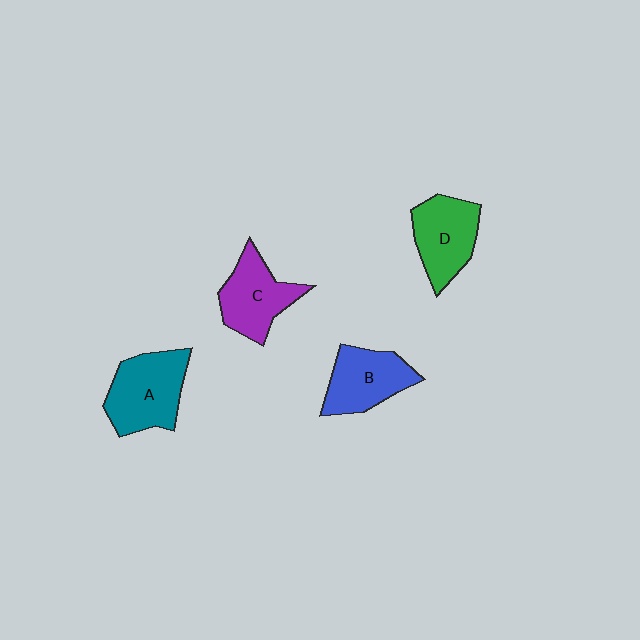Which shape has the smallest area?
Shape B (blue).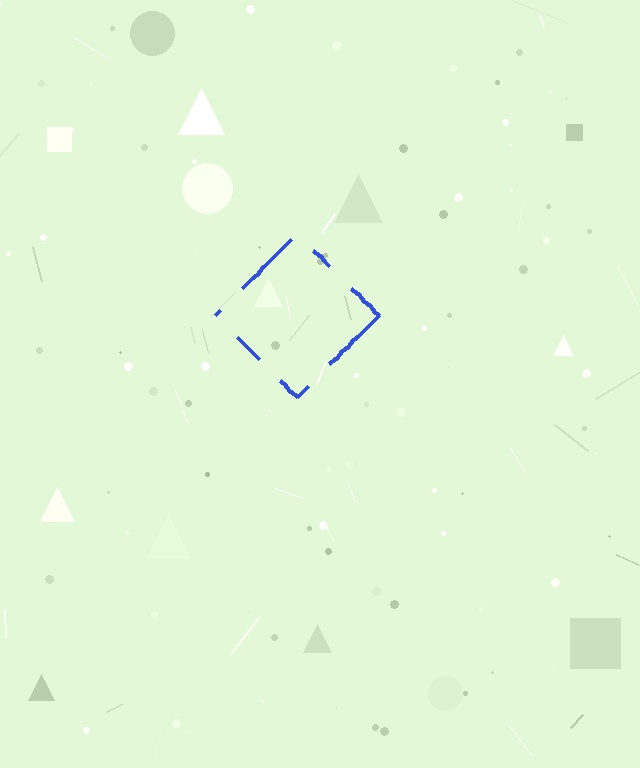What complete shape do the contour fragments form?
The contour fragments form a diamond.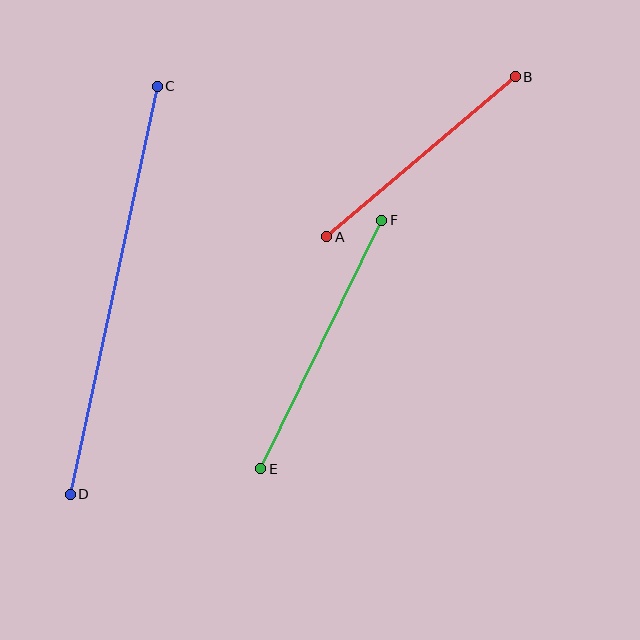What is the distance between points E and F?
The distance is approximately 276 pixels.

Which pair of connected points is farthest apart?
Points C and D are farthest apart.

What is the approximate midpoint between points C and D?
The midpoint is at approximately (114, 290) pixels.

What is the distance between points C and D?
The distance is approximately 417 pixels.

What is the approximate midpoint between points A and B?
The midpoint is at approximately (421, 157) pixels.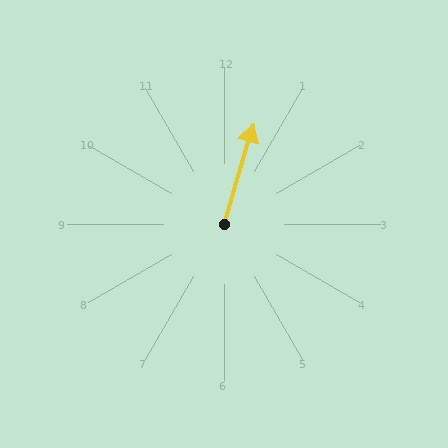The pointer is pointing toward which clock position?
Roughly 1 o'clock.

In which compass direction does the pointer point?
North.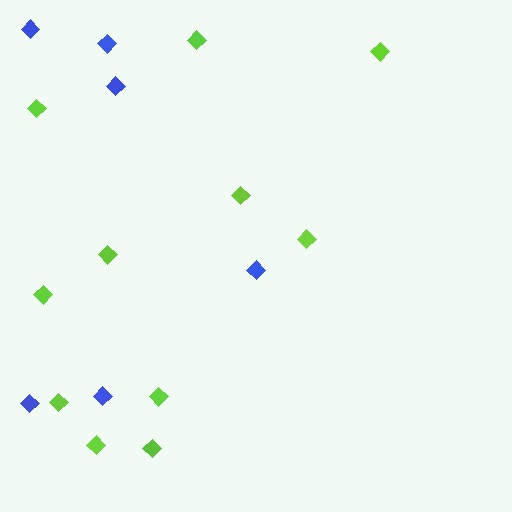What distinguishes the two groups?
There are 2 groups: one group of blue diamonds (6) and one group of lime diamonds (11).